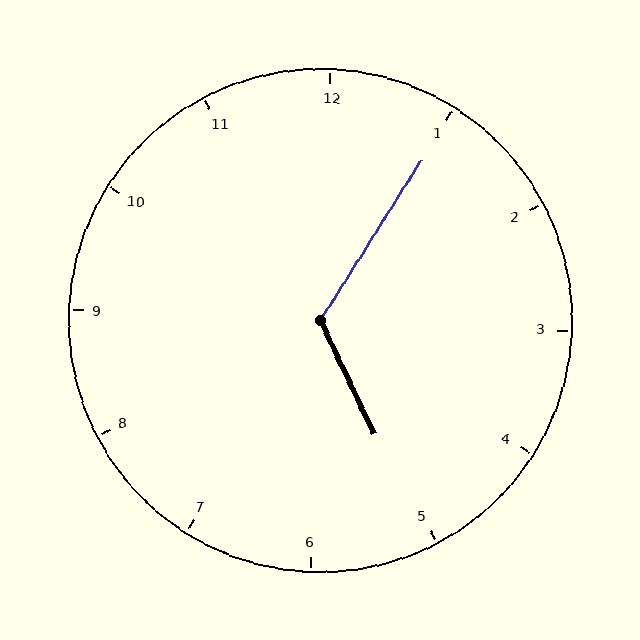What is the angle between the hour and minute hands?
Approximately 122 degrees.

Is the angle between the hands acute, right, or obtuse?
It is obtuse.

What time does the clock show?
5:05.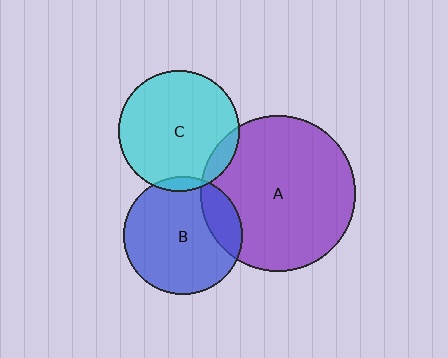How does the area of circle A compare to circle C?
Approximately 1.7 times.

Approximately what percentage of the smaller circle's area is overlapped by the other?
Approximately 10%.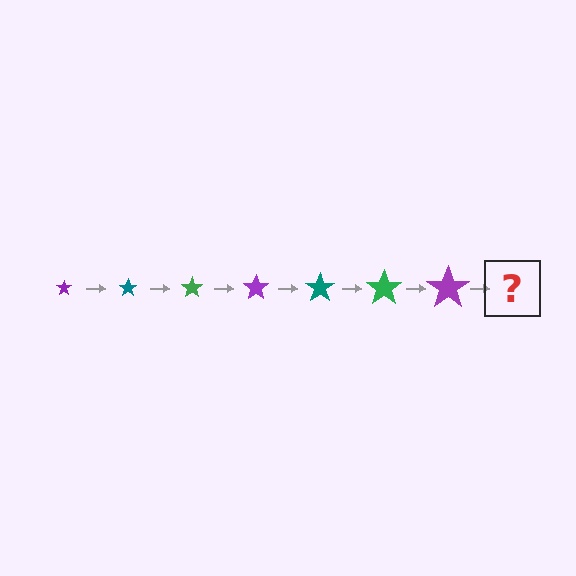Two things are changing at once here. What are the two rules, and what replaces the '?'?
The two rules are that the star grows larger each step and the color cycles through purple, teal, and green. The '?' should be a teal star, larger than the previous one.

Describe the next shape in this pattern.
It should be a teal star, larger than the previous one.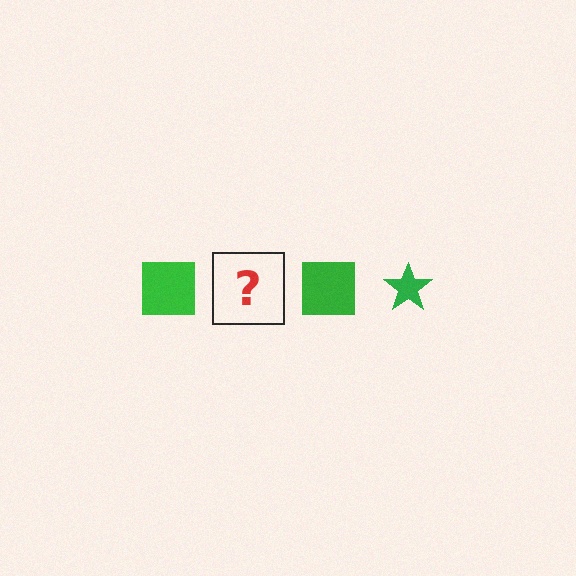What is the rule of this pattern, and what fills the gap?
The rule is that the pattern cycles through square, star shapes in green. The gap should be filled with a green star.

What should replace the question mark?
The question mark should be replaced with a green star.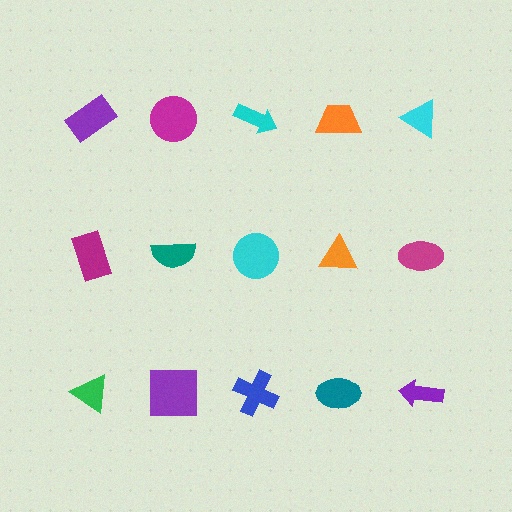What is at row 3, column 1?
A green triangle.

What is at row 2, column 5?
A magenta ellipse.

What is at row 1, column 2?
A magenta circle.